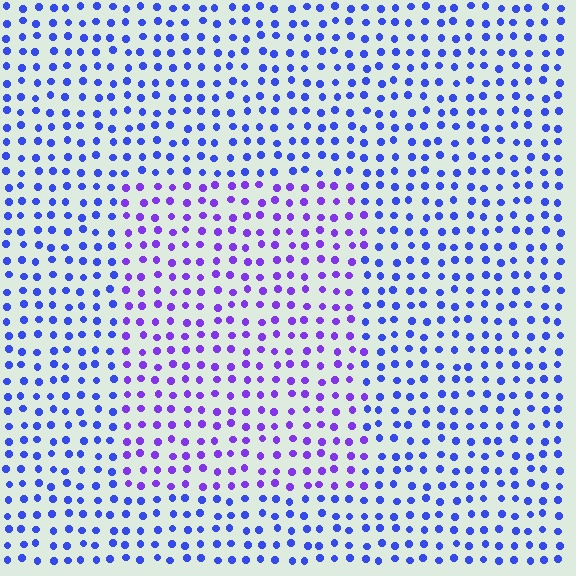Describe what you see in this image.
The image is filled with small blue elements in a uniform arrangement. A rectangle-shaped region is visible where the elements are tinted to a slightly different hue, forming a subtle color boundary.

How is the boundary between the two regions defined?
The boundary is defined purely by a slight shift in hue (about 34 degrees). Spacing, size, and orientation are identical on both sides.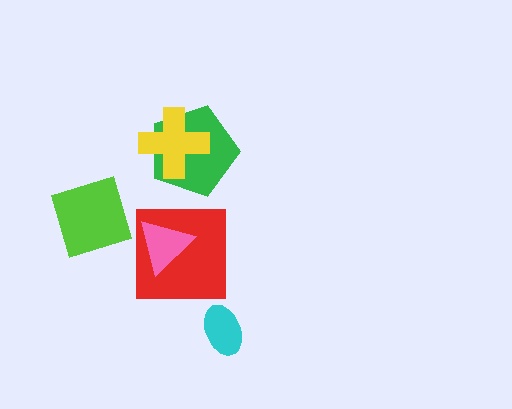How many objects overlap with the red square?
1 object overlaps with the red square.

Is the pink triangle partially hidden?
No, no other shape covers it.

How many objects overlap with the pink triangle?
1 object overlaps with the pink triangle.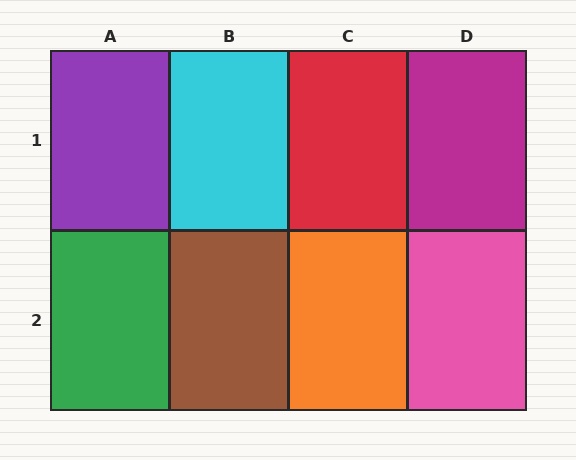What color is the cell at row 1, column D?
Magenta.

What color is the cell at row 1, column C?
Red.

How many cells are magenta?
1 cell is magenta.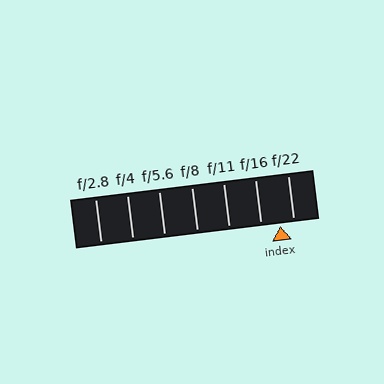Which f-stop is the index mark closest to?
The index mark is closest to f/22.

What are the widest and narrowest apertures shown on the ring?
The widest aperture shown is f/2.8 and the narrowest is f/22.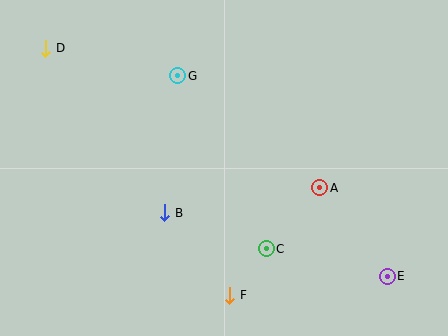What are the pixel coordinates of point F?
Point F is at (230, 295).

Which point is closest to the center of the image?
Point B at (165, 213) is closest to the center.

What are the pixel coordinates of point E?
Point E is at (387, 276).